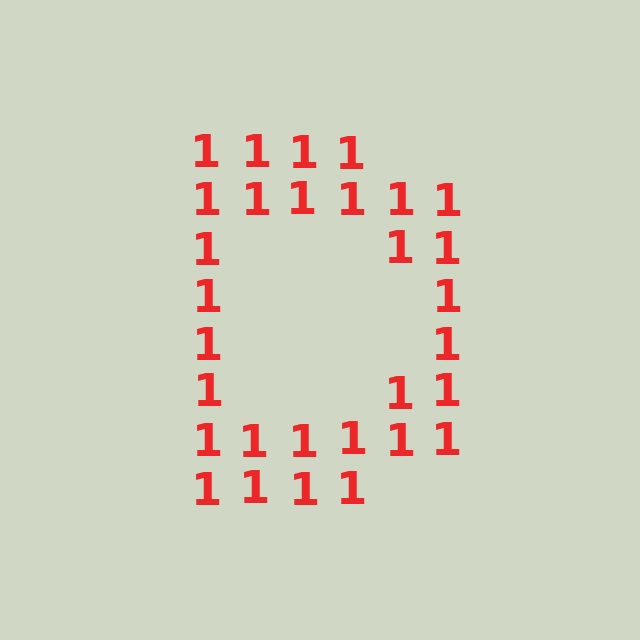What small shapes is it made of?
It is made of small digit 1's.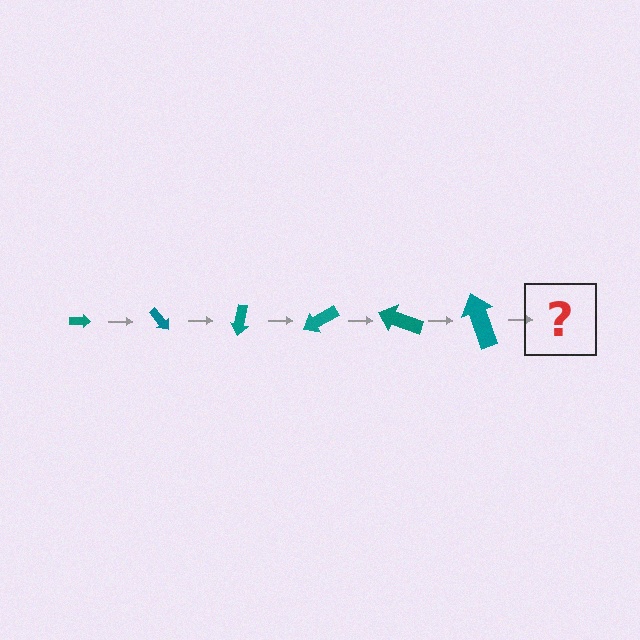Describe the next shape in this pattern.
It should be an arrow, larger than the previous one and rotated 300 degrees from the start.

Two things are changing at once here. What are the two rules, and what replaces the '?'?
The two rules are that the arrow grows larger each step and it rotates 50 degrees each step. The '?' should be an arrow, larger than the previous one and rotated 300 degrees from the start.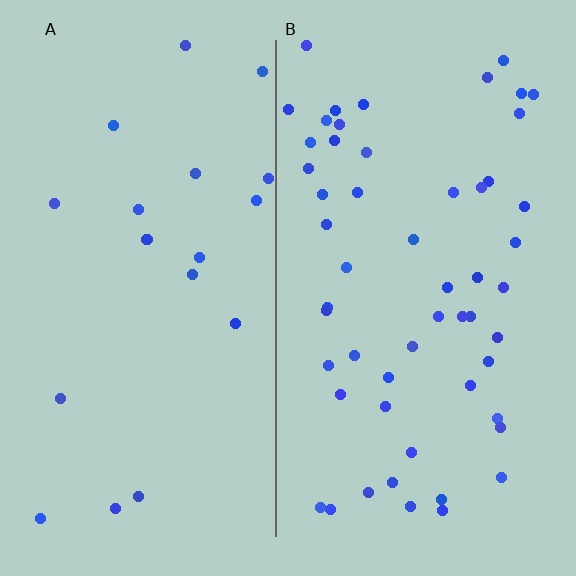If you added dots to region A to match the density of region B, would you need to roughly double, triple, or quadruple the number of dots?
Approximately triple.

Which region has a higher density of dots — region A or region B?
B (the right).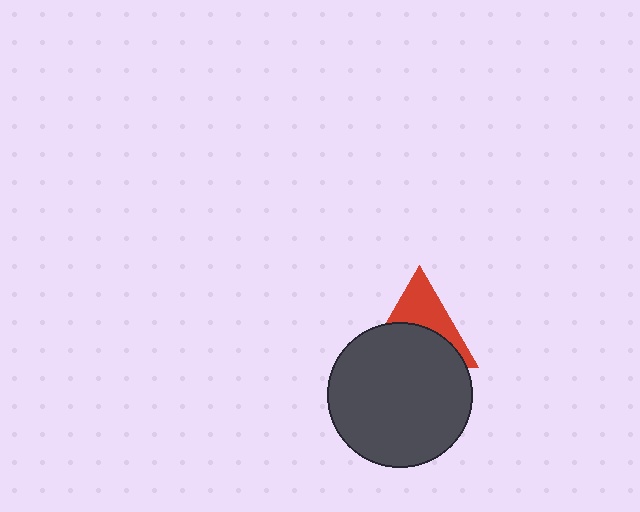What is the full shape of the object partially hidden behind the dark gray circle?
The partially hidden object is a red triangle.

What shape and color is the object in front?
The object in front is a dark gray circle.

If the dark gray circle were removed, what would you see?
You would see the complete red triangle.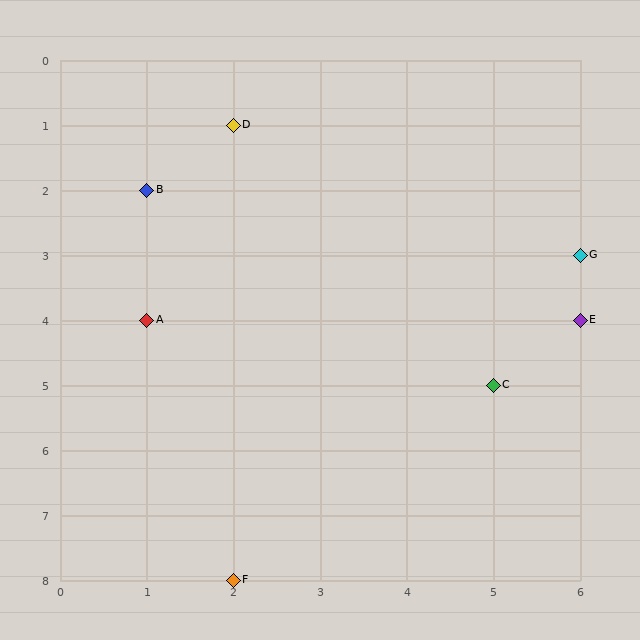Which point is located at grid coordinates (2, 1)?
Point D is at (2, 1).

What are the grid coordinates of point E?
Point E is at grid coordinates (6, 4).